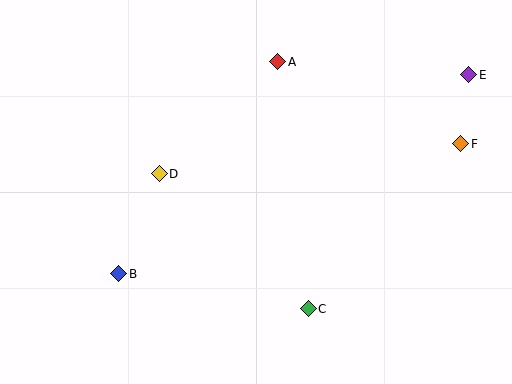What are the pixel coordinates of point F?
Point F is at (461, 144).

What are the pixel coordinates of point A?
Point A is at (278, 62).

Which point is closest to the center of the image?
Point D at (159, 174) is closest to the center.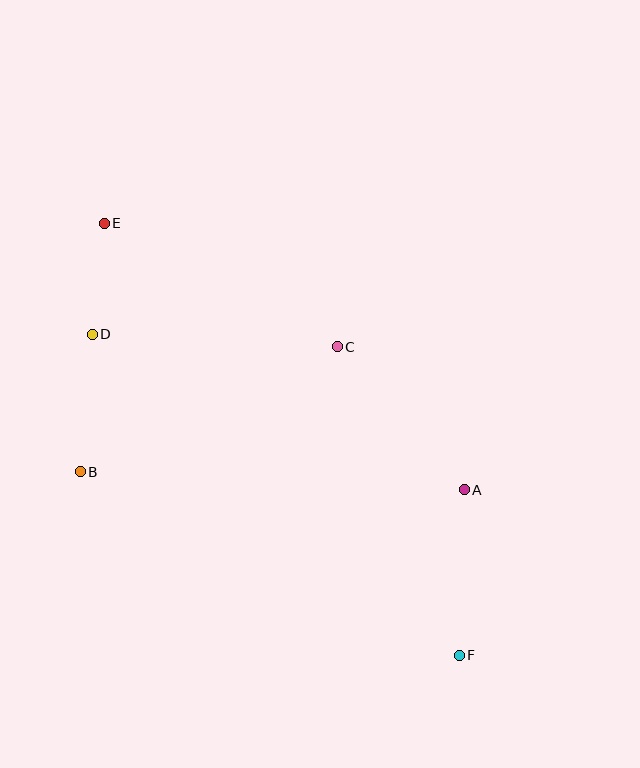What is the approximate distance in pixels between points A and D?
The distance between A and D is approximately 403 pixels.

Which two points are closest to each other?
Points D and E are closest to each other.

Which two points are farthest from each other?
Points E and F are farthest from each other.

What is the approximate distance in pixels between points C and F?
The distance between C and F is approximately 332 pixels.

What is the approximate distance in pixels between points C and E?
The distance between C and E is approximately 264 pixels.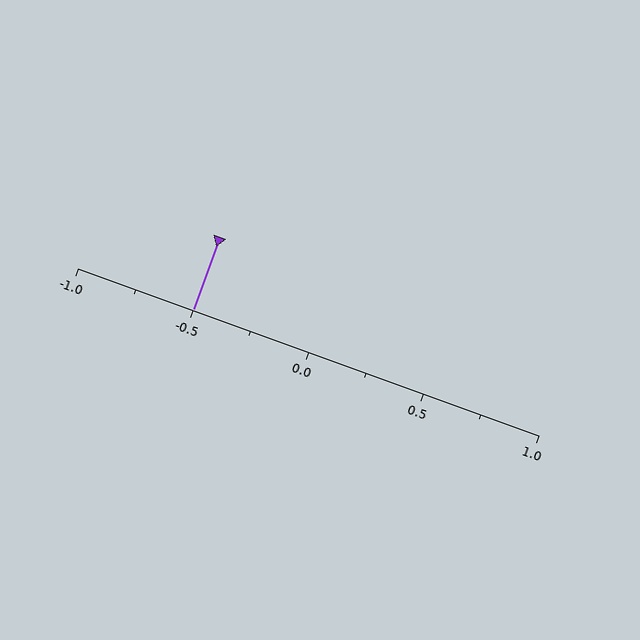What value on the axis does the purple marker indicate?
The marker indicates approximately -0.5.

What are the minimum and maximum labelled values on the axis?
The axis runs from -1.0 to 1.0.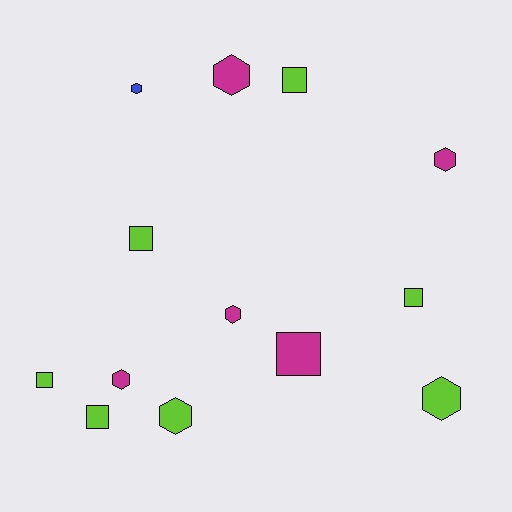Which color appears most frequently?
Lime, with 7 objects.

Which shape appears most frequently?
Hexagon, with 7 objects.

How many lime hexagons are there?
There are 2 lime hexagons.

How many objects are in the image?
There are 13 objects.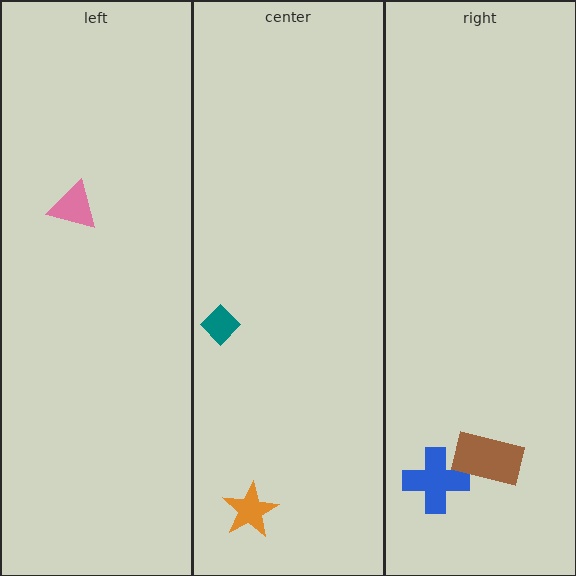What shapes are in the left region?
The pink triangle.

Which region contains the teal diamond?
The center region.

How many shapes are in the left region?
1.